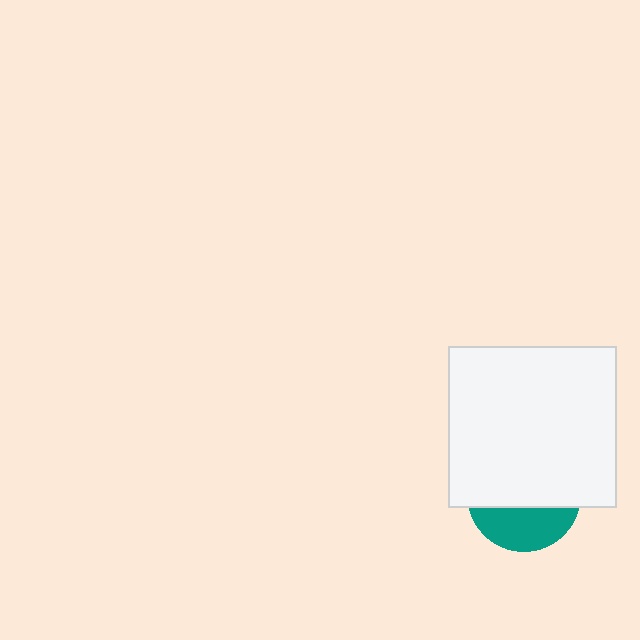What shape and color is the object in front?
The object in front is a white rectangle.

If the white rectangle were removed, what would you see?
You would see the complete teal circle.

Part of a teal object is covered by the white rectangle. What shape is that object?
It is a circle.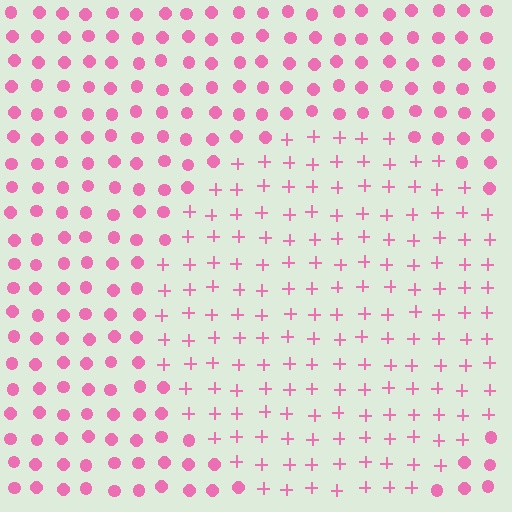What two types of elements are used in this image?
The image uses plus signs inside the circle region and circles outside it.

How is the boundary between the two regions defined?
The boundary is defined by a change in element shape: plus signs inside vs. circles outside. All elements share the same color and spacing.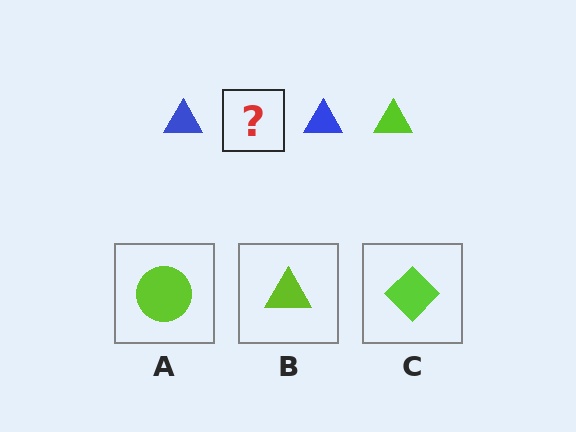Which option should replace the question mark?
Option B.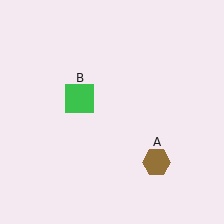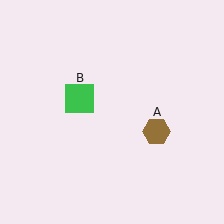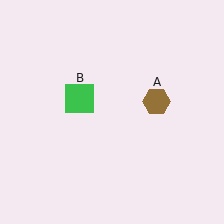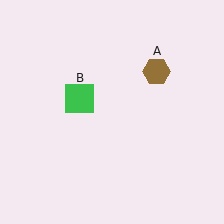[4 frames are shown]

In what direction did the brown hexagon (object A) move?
The brown hexagon (object A) moved up.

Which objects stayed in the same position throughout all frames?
Green square (object B) remained stationary.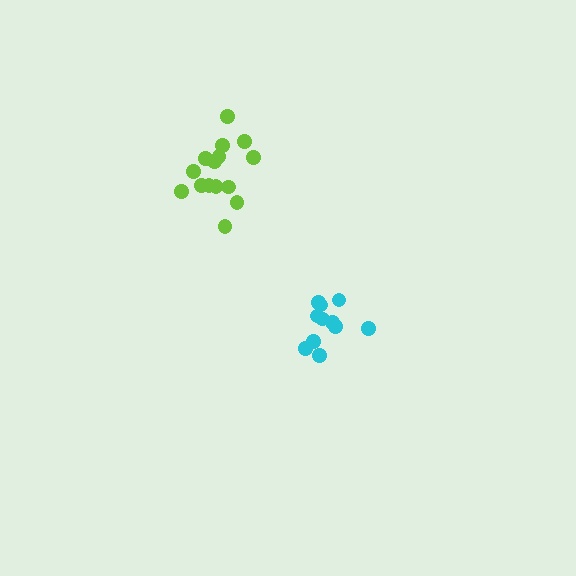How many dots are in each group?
Group 1: 11 dots, Group 2: 15 dots (26 total).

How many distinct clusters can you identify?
There are 2 distinct clusters.